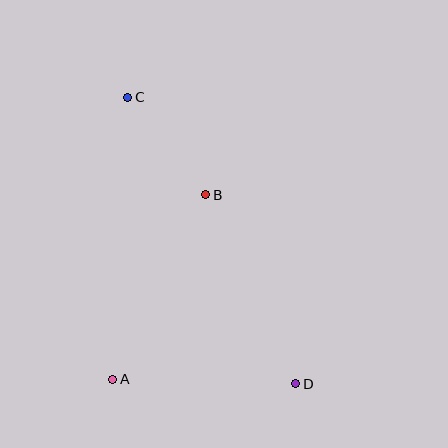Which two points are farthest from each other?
Points C and D are farthest from each other.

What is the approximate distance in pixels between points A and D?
The distance between A and D is approximately 183 pixels.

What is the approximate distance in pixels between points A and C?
The distance between A and C is approximately 282 pixels.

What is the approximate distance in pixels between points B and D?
The distance between B and D is approximately 209 pixels.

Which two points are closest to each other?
Points B and C are closest to each other.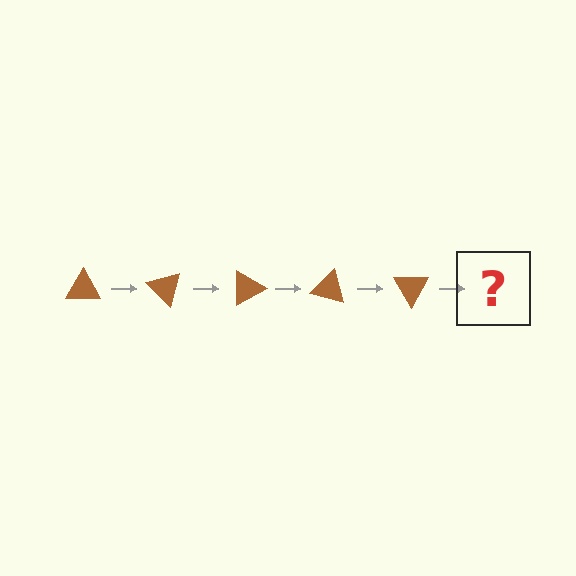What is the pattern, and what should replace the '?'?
The pattern is that the triangle rotates 45 degrees each step. The '?' should be a brown triangle rotated 225 degrees.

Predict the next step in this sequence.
The next step is a brown triangle rotated 225 degrees.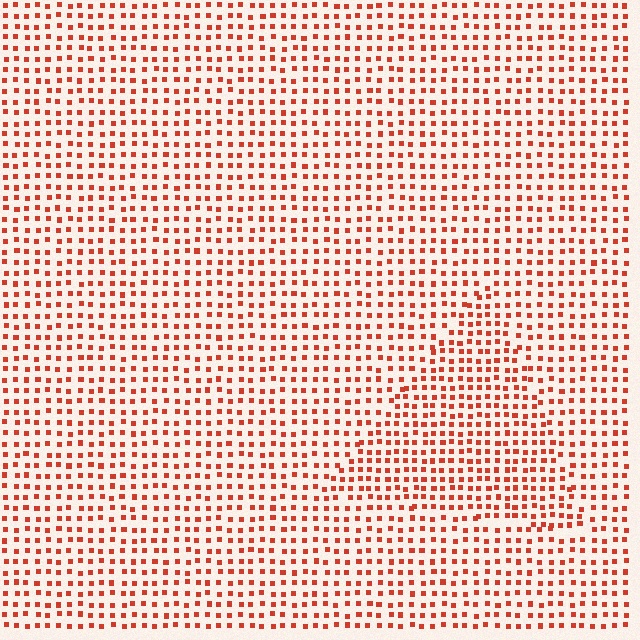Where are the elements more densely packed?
The elements are more densely packed inside the triangle boundary.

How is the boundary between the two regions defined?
The boundary is defined by a change in element density (approximately 1.4x ratio). All elements are the same color, size, and shape.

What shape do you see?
I see a triangle.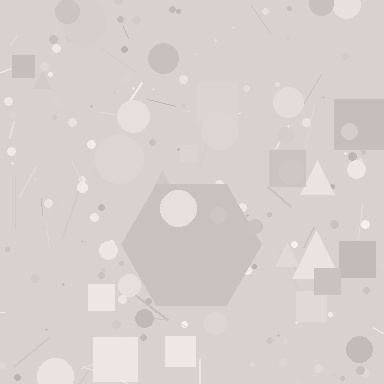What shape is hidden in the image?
A hexagon is hidden in the image.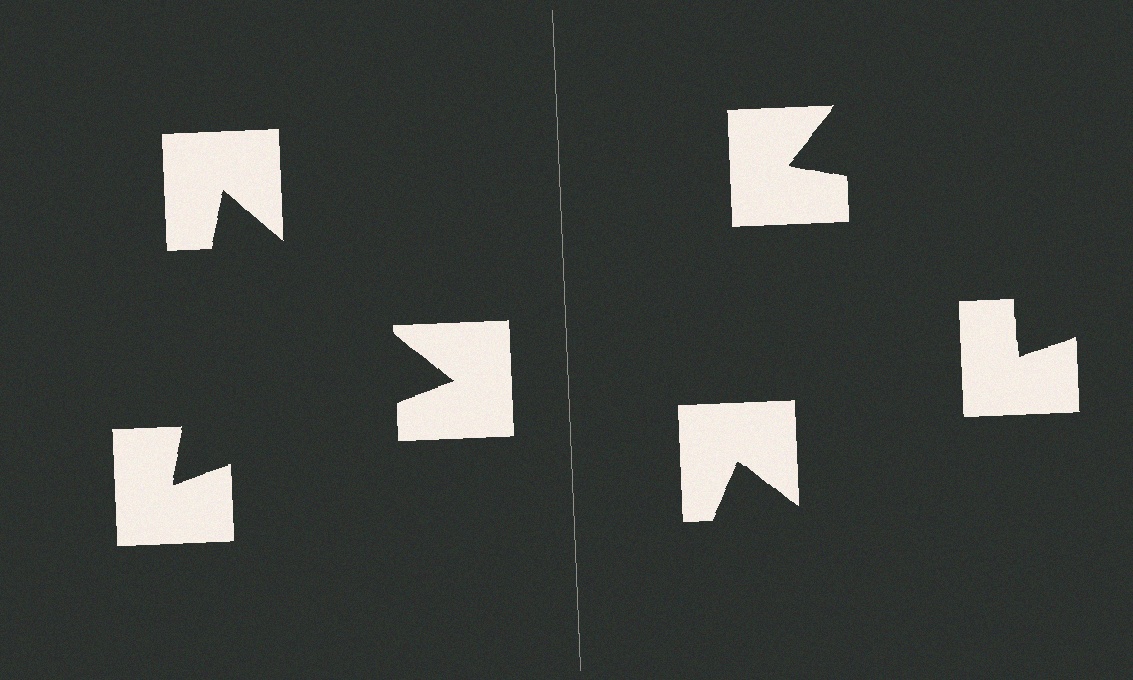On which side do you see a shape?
An illusory triangle appears on the left side. On the right side the wedge cuts are rotated, so no coherent shape forms.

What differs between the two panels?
The notched squares are positioned identically on both sides; only the wedge orientations differ. On the left they align to a triangle; on the right they are misaligned.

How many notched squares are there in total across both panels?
6 — 3 on each side.